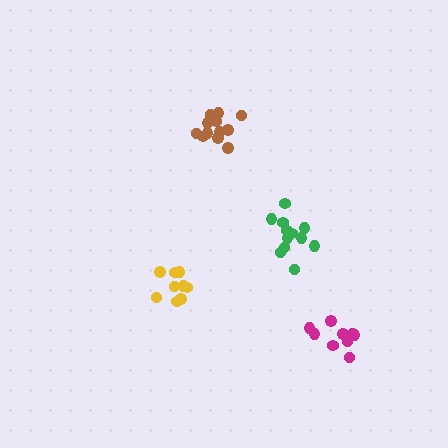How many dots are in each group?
Group 1: 9 dots, Group 2: 12 dots, Group 3: 12 dots, Group 4: 9 dots (42 total).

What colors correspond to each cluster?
The clusters are colored: yellow, green, brown, magenta.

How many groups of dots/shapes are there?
There are 4 groups.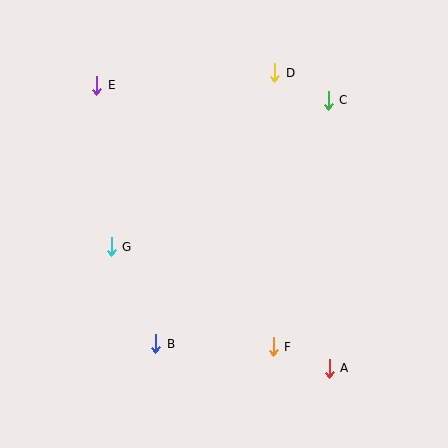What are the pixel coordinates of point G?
Point G is at (111, 247).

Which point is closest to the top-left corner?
Point E is closest to the top-left corner.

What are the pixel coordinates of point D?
Point D is at (275, 73).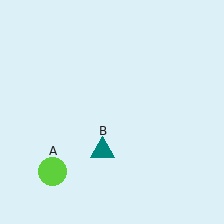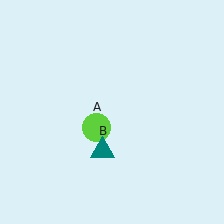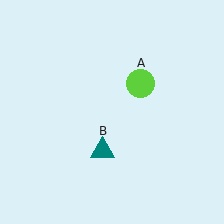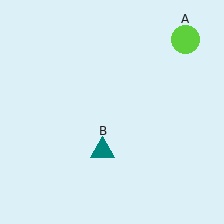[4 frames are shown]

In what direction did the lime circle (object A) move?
The lime circle (object A) moved up and to the right.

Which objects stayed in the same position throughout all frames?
Teal triangle (object B) remained stationary.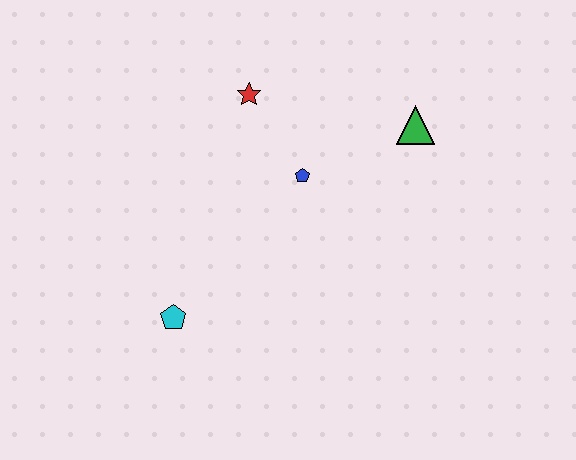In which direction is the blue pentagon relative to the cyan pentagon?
The blue pentagon is above the cyan pentagon.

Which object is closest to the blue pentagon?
The red star is closest to the blue pentagon.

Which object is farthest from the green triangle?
The cyan pentagon is farthest from the green triangle.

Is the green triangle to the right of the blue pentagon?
Yes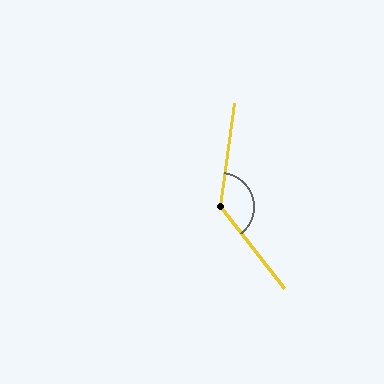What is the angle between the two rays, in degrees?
Approximately 134 degrees.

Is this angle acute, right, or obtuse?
It is obtuse.